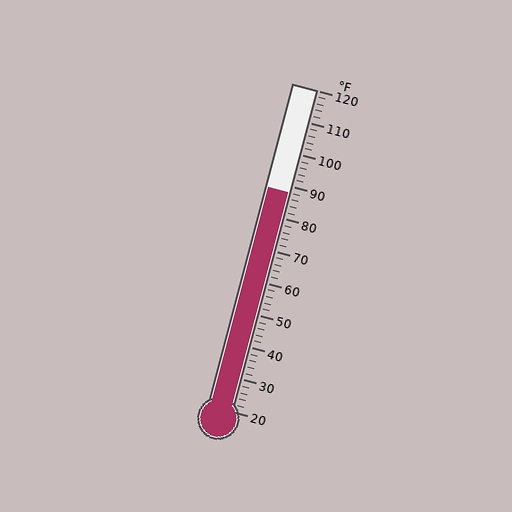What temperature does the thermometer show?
The thermometer shows approximately 88°F.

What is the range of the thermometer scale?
The thermometer scale ranges from 20°F to 120°F.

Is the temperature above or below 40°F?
The temperature is above 40°F.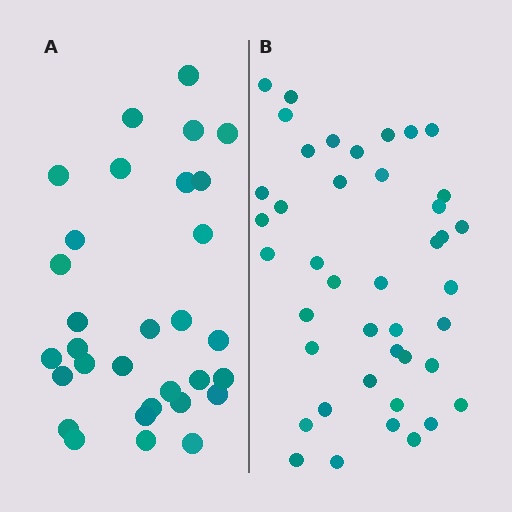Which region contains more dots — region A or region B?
Region B (the right region) has more dots.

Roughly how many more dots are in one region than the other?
Region B has roughly 12 or so more dots than region A.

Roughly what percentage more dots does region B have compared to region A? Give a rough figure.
About 35% more.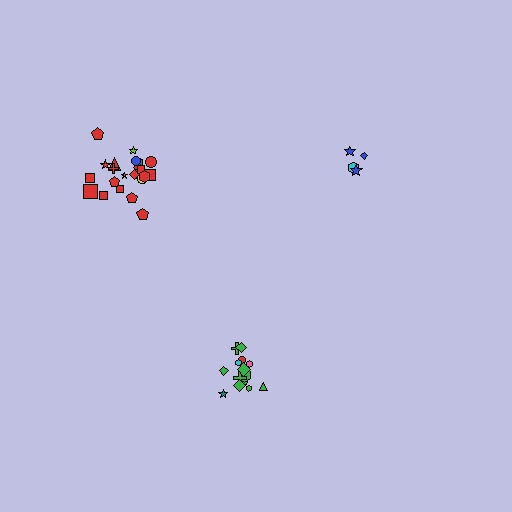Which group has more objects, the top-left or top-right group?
The top-left group.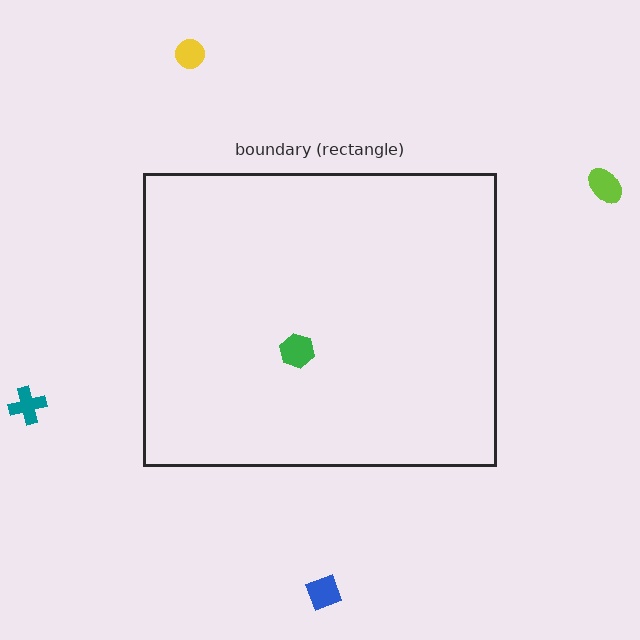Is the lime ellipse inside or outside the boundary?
Outside.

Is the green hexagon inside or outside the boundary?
Inside.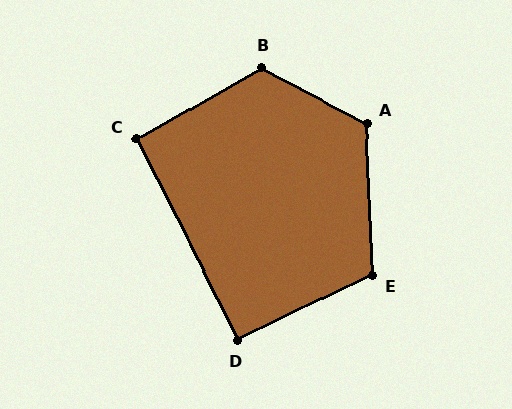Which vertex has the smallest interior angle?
D, at approximately 91 degrees.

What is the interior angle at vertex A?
Approximately 121 degrees (obtuse).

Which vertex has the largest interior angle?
B, at approximately 122 degrees.